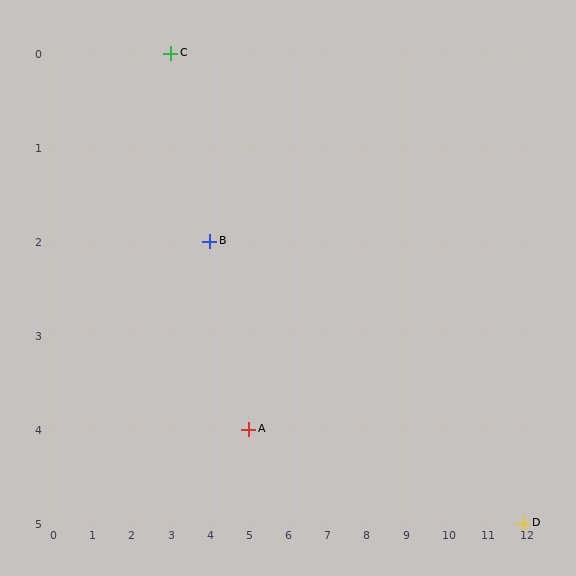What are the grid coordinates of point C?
Point C is at grid coordinates (3, 0).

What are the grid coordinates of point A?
Point A is at grid coordinates (5, 4).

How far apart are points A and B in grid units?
Points A and B are 1 column and 2 rows apart (about 2.2 grid units diagonally).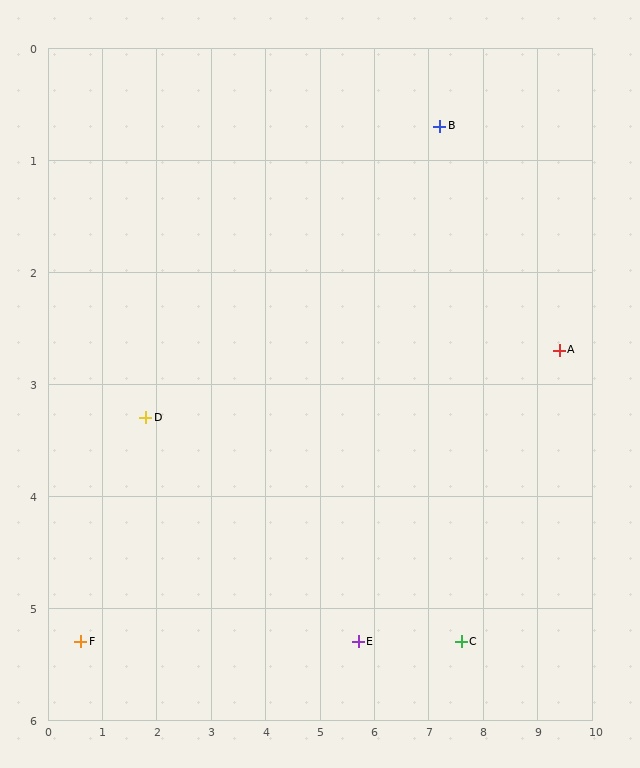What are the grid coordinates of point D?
Point D is at approximately (1.8, 3.3).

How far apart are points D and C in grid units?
Points D and C are about 6.1 grid units apart.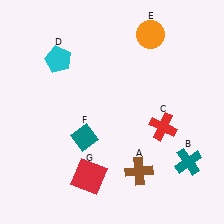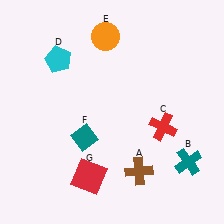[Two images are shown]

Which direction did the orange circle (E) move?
The orange circle (E) moved left.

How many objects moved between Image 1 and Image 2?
1 object moved between the two images.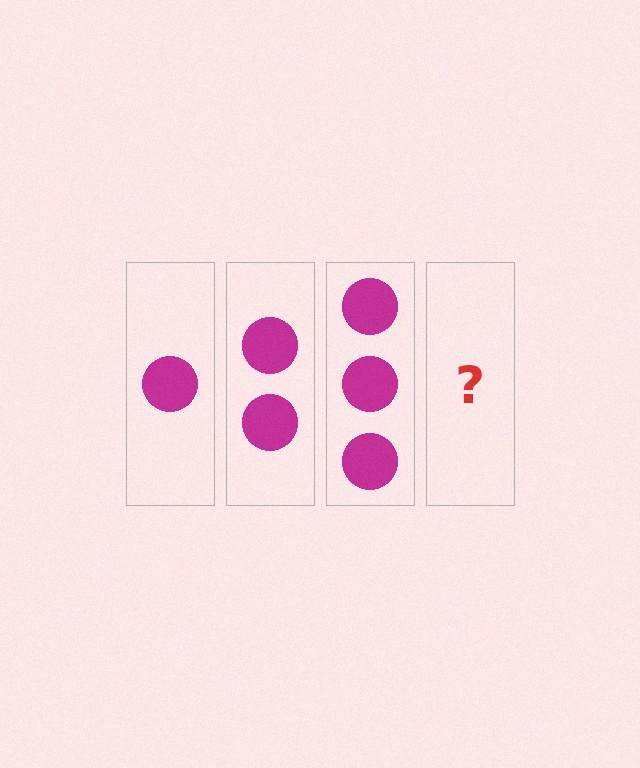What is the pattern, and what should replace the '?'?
The pattern is that each step adds one more circle. The '?' should be 4 circles.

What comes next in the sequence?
The next element should be 4 circles.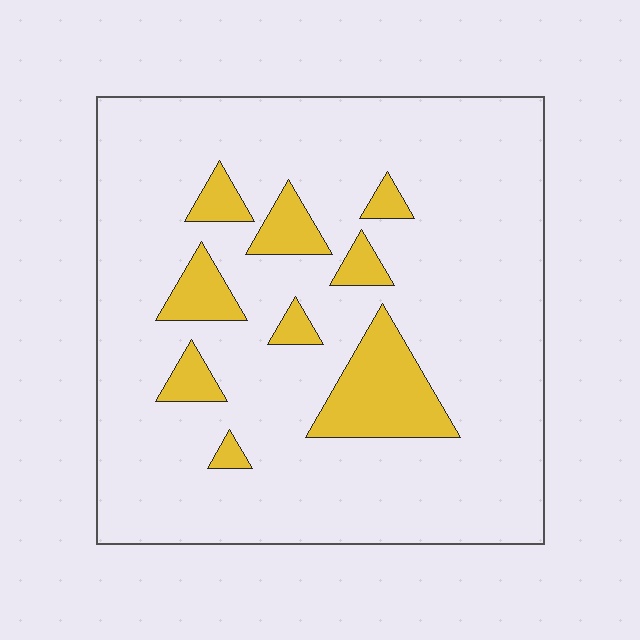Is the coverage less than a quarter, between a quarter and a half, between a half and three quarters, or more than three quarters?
Less than a quarter.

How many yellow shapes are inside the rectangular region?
9.